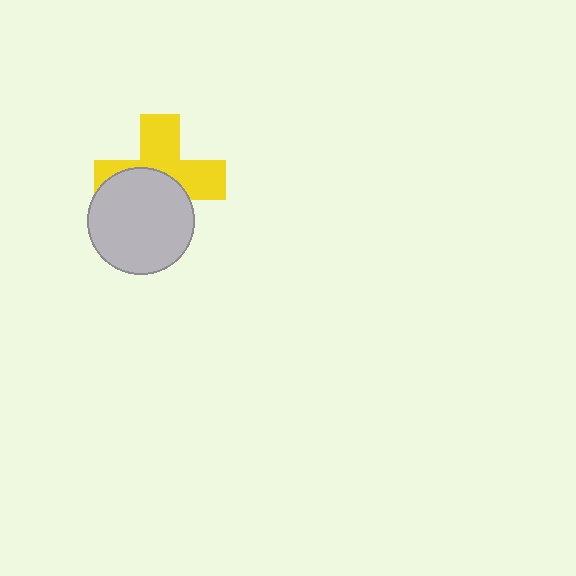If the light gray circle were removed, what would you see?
You would see the complete yellow cross.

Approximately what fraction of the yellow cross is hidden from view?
Roughly 46% of the yellow cross is hidden behind the light gray circle.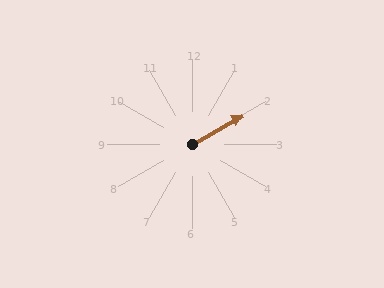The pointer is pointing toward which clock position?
Roughly 2 o'clock.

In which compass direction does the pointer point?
Northeast.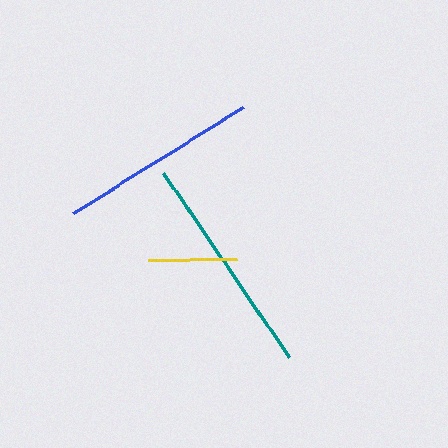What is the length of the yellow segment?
The yellow segment is approximately 88 pixels long.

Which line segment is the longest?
The teal line is the longest at approximately 223 pixels.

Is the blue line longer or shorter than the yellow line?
The blue line is longer than the yellow line.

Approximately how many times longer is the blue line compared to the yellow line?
The blue line is approximately 2.3 times the length of the yellow line.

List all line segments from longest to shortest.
From longest to shortest: teal, blue, yellow.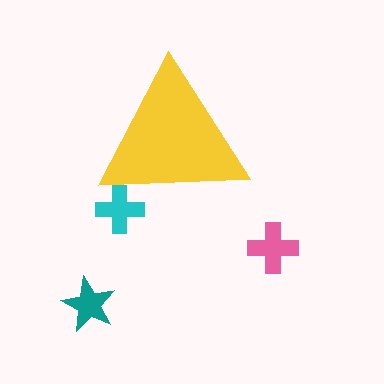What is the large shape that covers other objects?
A yellow triangle.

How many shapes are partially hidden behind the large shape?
1 shape is partially hidden.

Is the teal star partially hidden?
No, the teal star is fully visible.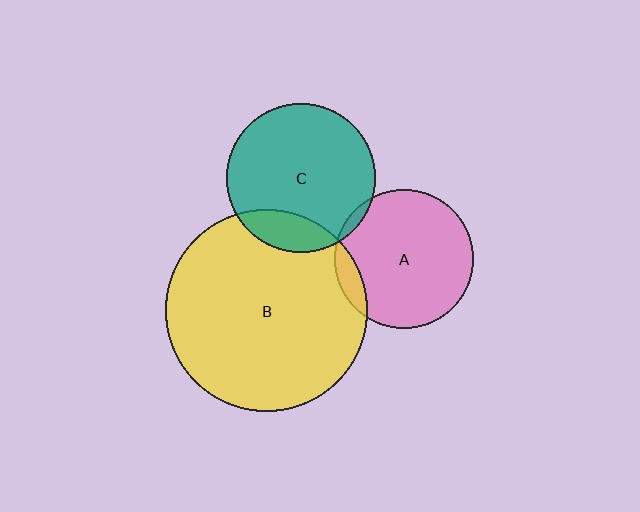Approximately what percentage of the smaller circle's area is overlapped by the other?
Approximately 10%.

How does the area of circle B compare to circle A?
Approximately 2.1 times.